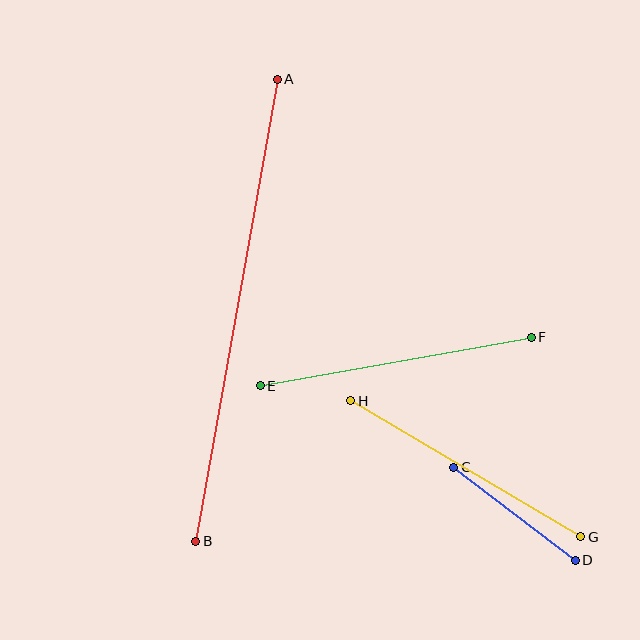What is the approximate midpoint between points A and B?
The midpoint is at approximately (236, 310) pixels.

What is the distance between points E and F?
The distance is approximately 275 pixels.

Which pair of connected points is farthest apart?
Points A and B are farthest apart.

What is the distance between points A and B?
The distance is approximately 469 pixels.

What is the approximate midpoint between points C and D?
The midpoint is at approximately (514, 514) pixels.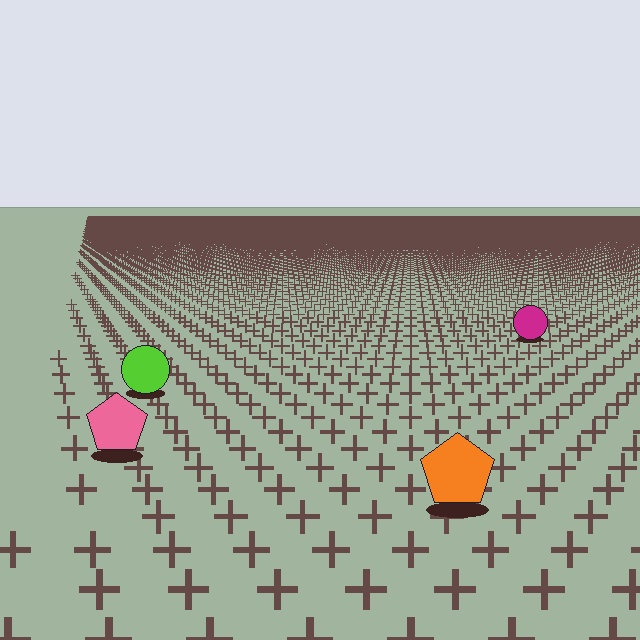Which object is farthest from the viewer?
The magenta circle is farthest from the viewer. It appears smaller and the ground texture around it is denser.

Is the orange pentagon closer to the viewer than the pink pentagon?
Yes. The orange pentagon is closer — you can tell from the texture gradient: the ground texture is coarser near it.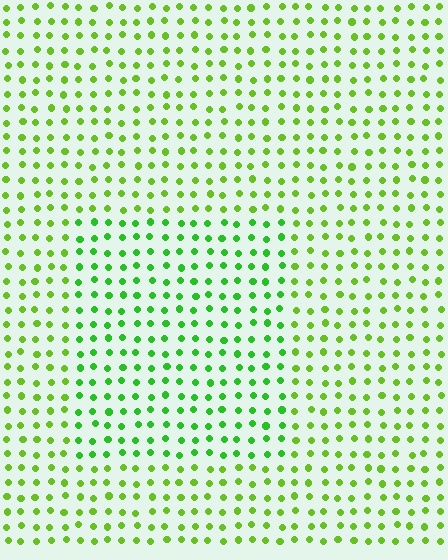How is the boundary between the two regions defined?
The boundary is defined purely by a slight shift in hue (about 25 degrees). Spacing, size, and orientation are identical on both sides.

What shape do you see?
I see a rectangle.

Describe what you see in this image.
The image is filled with small lime elements in a uniform arrangement. A rectangle-shaped region is visible where the elements are tinted to a slightly different hue, forming a subtle color boundary.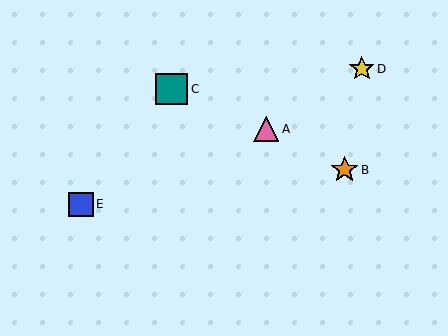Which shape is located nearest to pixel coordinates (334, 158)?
The orange star (labeled B) at (345, 169) is nearest to that location.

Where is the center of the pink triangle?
The center of the pink triangle is at (266, 129).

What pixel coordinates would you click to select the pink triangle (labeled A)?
Click at (266, 129) to select the pink triangle A.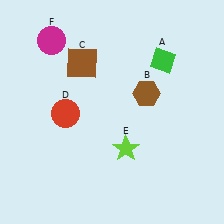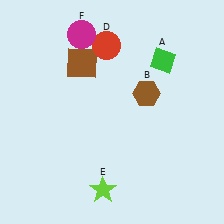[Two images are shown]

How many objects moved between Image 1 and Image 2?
3 objects moved between the two images.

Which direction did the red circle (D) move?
The red circle (D) moved up.